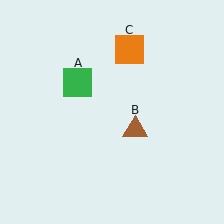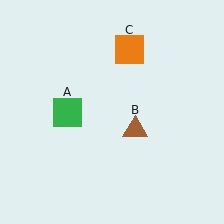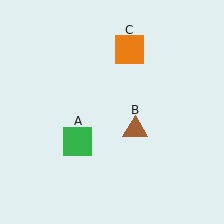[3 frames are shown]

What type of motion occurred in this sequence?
The green square (object A) rotated counterclockwise around the center of the scene.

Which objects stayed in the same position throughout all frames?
Brown triangle (object B) and orange square (object C) remained stationary.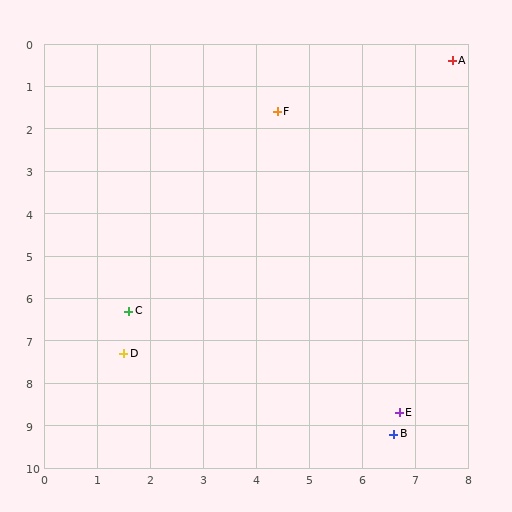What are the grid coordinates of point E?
Point E is at approximately (6.7, 8.7).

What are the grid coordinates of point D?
Point D is at approximately (1.5, 7.3).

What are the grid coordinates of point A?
Point A is at approximately (7.7, 0.4).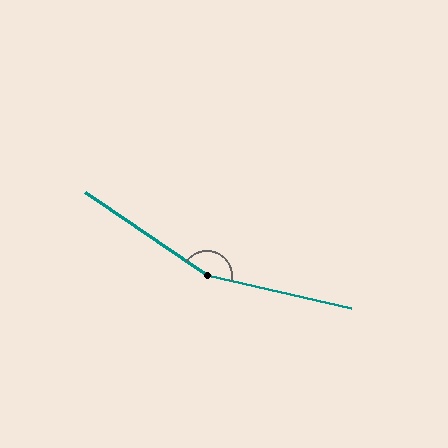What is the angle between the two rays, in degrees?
Approximately 158 degrees.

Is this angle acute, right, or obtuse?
It is obtuse.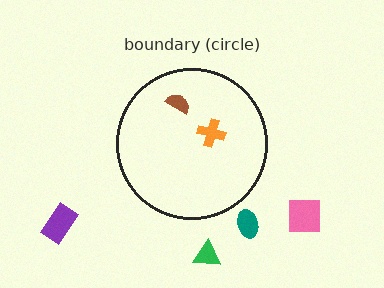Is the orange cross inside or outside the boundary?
Inside.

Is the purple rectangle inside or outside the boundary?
Outside.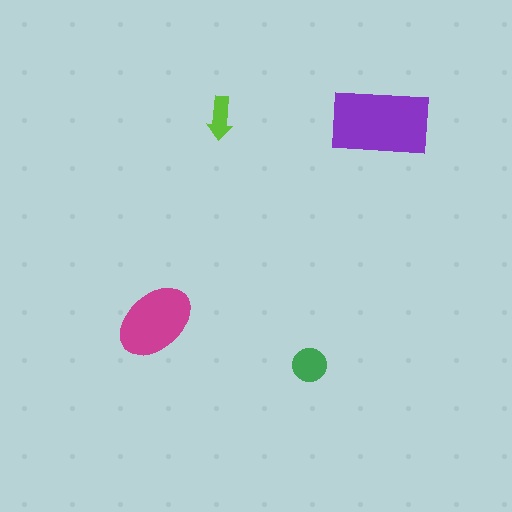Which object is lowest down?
The green circle is bottommost.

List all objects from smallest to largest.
The lime arrow, the green circle, the magenta ellipse, the purple rectangle.